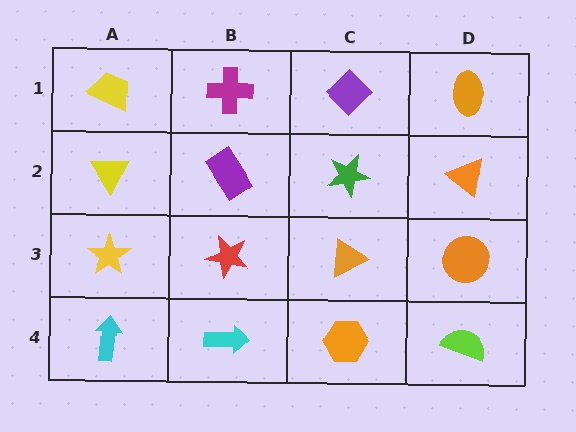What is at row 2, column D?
An orange triangle.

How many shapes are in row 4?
4 shapes.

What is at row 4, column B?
A cyan arrow.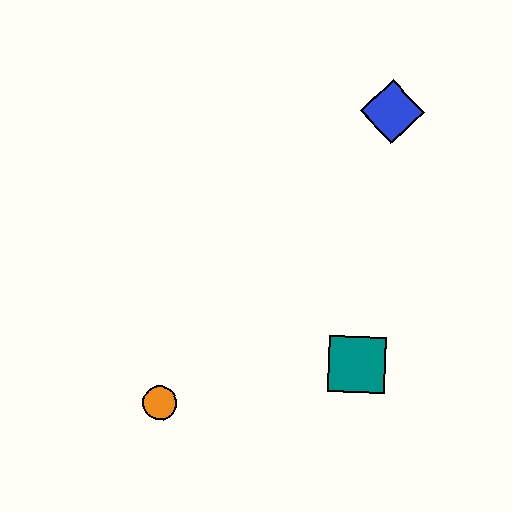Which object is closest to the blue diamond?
The teal square is closest to the blue diamond.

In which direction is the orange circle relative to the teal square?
The orange circle is to the left of the teal square.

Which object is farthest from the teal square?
The blue diamond is farthest from the teal square.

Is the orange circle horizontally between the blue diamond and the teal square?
No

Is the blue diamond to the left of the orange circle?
No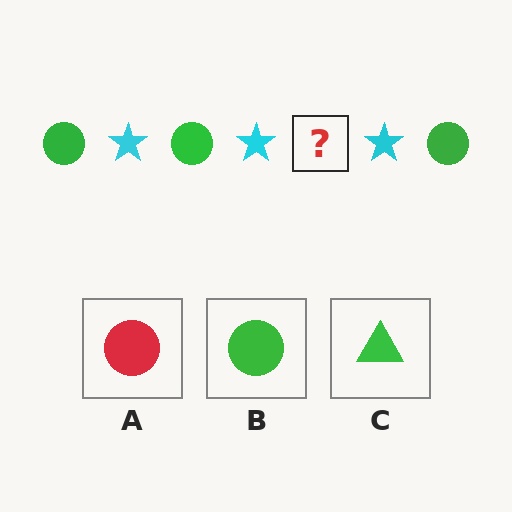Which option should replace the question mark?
Option B.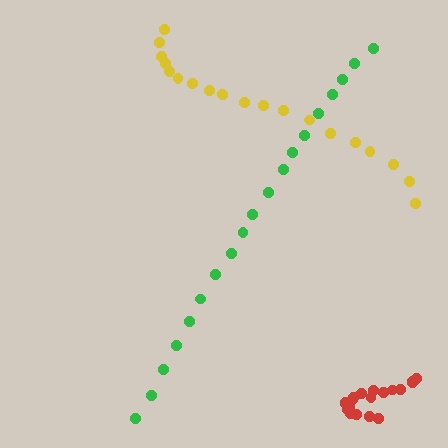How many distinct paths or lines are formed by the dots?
There are 3 distinct paths.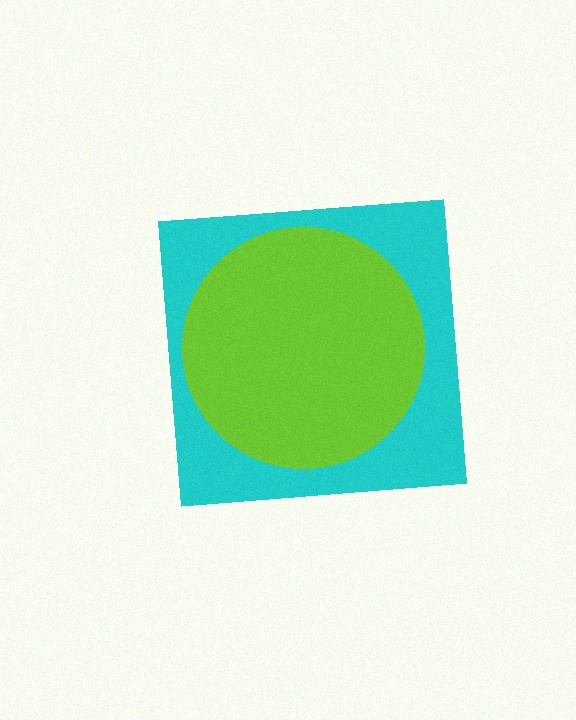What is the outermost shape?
The cyan square.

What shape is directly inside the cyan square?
The lime circle.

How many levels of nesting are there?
2.